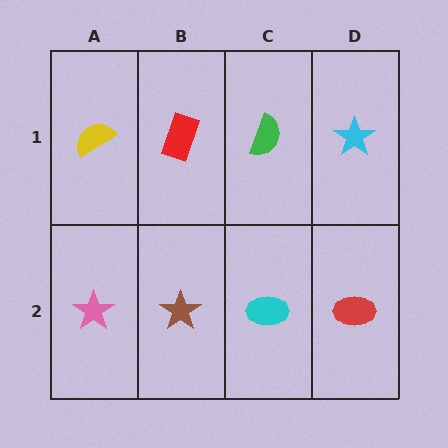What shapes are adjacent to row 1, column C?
A cyan ellipse (row 2, column C), a red rectangle (row 1, column B), a cyan star (row 1, column D).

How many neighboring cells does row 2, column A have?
2.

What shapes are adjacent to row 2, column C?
A green semicircle (row 1, column C), a brown star (row 2, column B), a red ellipse (row 2, column D).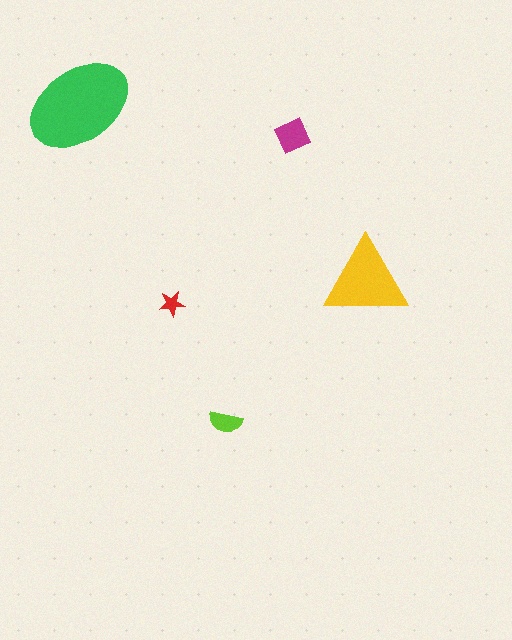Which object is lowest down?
The lime semicircle is bottommost.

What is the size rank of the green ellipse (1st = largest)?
1st.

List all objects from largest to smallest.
The green ellipse, the yellow triangle, the magenta diamond, the lime semicircle, the red star.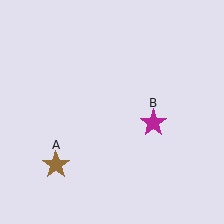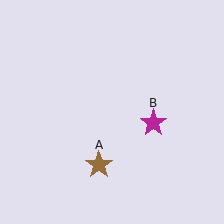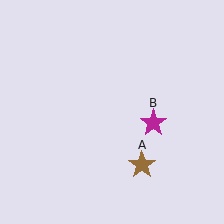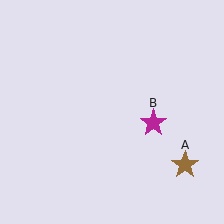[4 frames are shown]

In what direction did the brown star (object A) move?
The brown star (object A) moved right.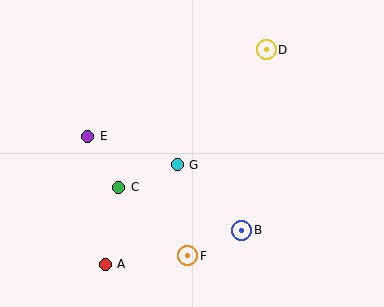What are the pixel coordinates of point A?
Point A is at (105, 264).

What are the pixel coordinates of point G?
Point G is at (177, 165).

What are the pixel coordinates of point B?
Point B is at (242, 230).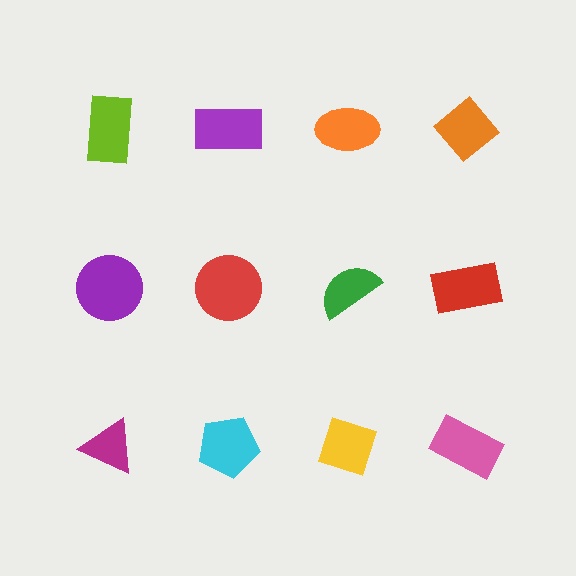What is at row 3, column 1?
A magenta triangle.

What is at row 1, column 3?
An orange ellipse.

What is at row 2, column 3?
A green semicircle.